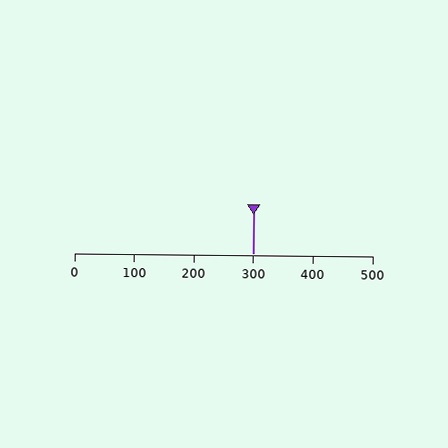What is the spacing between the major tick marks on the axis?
The major ticks are spaced 100 apart.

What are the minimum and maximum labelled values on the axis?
The axis runs from 0 to 500.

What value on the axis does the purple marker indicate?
The marker indicates approximately 300.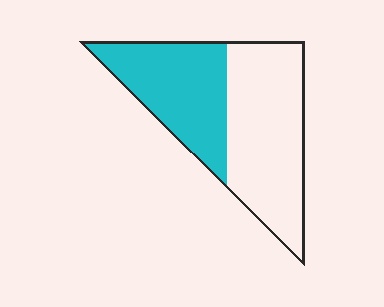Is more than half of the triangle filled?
No.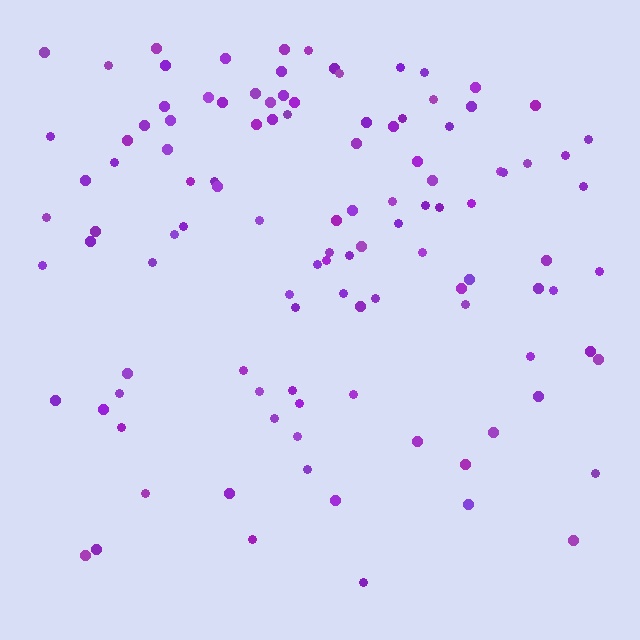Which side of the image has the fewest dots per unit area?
The bottom.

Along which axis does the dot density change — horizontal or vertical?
Vertical.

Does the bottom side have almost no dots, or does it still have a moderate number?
Still a moderate number, just noticeably fewer than the top.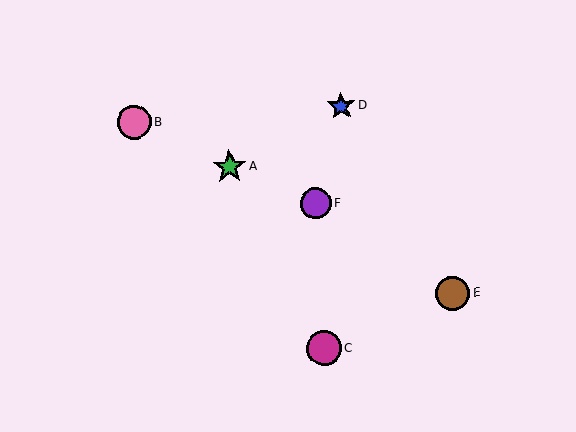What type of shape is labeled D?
Shape D is a blue star.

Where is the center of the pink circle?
The center of the pink circle is at (134, 122).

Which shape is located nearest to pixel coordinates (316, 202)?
The purple circle (labeled F) at (315, 203) is nearest to that location.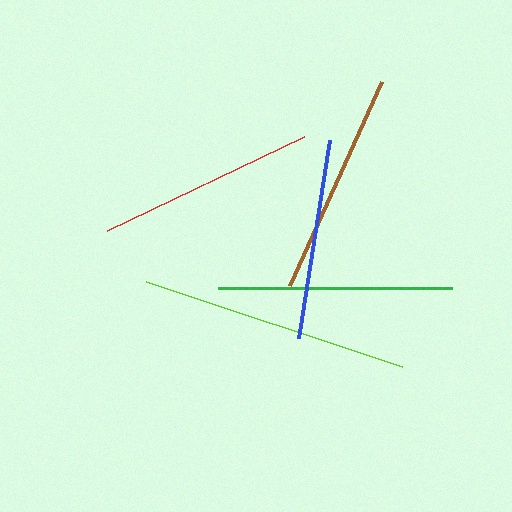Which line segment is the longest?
The lime line is the longest at approximately 270 pixels.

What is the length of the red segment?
The red segment is approximately 219 pixels long.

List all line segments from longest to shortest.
From longest to shortest: lime, green, brown, red, blue.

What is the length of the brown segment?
The brown segment is approximately 224 pixels long.